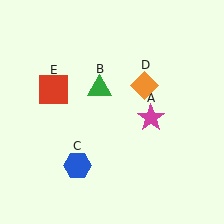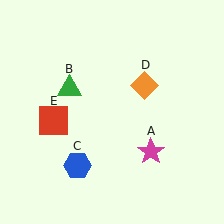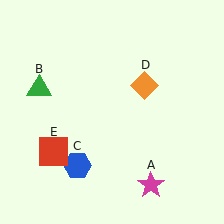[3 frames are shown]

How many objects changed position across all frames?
3 objects changed position: magenta star (object A), green triangle (object B), red square (object E).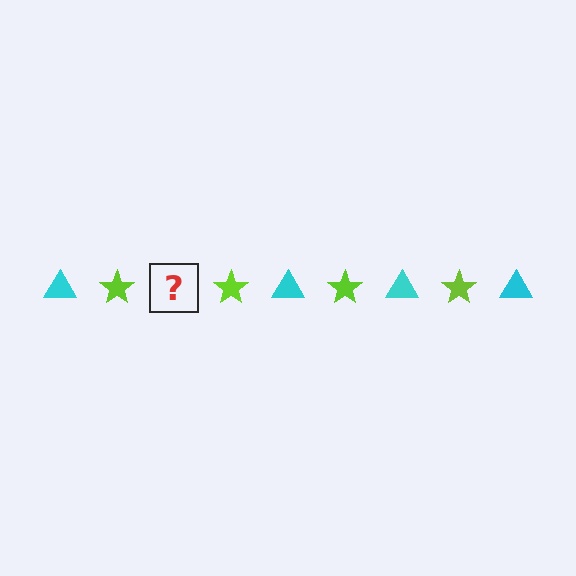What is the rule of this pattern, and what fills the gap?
The rule is that the pattern alternates between cyan triangle and lime star. The gap should be filled with a cyan triangle.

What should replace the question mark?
The question mark should be replaced with a cyan triangle.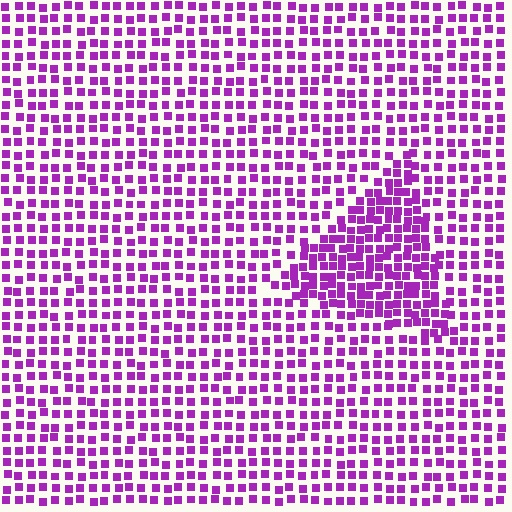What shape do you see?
I see a triangle.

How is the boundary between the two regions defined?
The boundary is defined by a change in element density (approximately 1.7x ratio). All elements are the same color, size, and shape.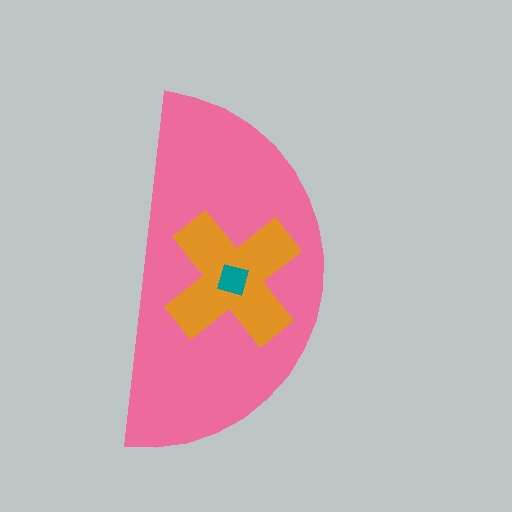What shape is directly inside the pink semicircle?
The orange cross.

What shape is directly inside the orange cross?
The teal square.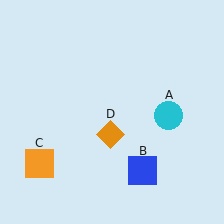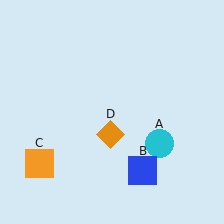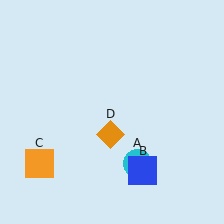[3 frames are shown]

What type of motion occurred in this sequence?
The cyan circle (object A) rotated clockwise around the center of the scene.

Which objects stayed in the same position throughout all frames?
Blue square (object B) and orange square (object C) and orange diamond (object D) remained stationary.